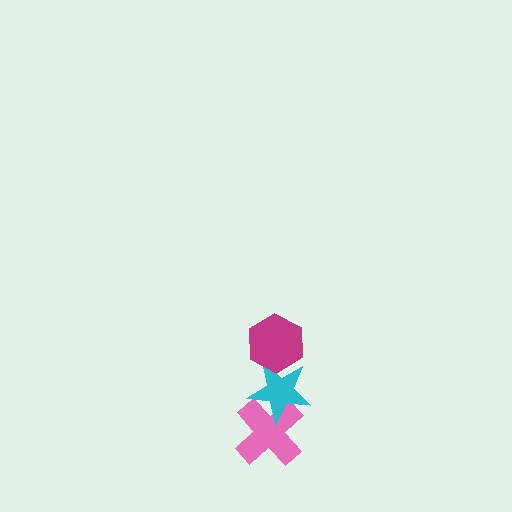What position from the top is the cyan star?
The cyan star is 2nd from the top.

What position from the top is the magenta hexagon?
The magenta hexagon is 1st from the top.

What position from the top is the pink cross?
The pink cross is 3rd from the top.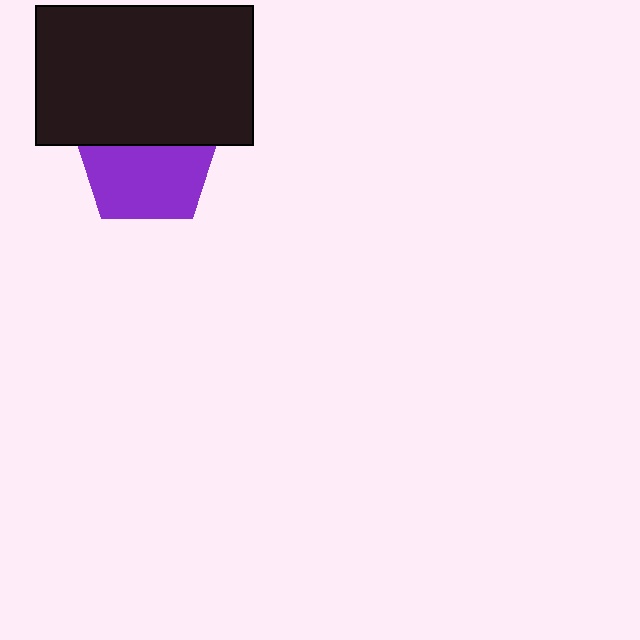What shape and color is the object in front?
The object in front is a black rectangle.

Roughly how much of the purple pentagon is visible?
About half of it is visible (roughly 59%).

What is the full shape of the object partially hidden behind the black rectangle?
The partially hidden object is a purple pentagon.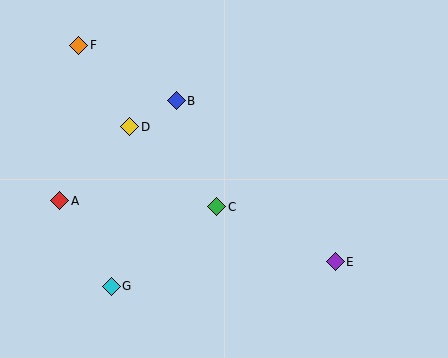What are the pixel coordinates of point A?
Point A is at (60, 201).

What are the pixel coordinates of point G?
Point G is at (111, 286).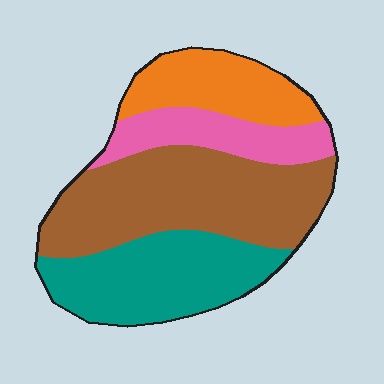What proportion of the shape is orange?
Orange covers around 20% of the shape.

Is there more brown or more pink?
Brown.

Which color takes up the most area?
Brown, at roughly 40%.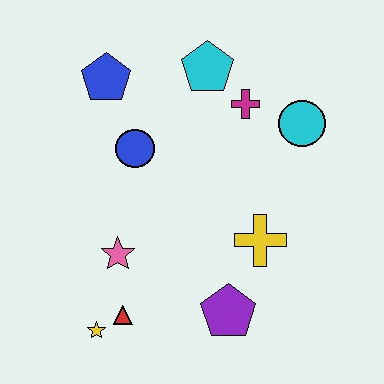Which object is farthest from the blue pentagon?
The purple pentagon is farthest from the blue pentagon.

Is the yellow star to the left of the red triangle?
Yes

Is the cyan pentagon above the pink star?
Yes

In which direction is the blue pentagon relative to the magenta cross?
The blue pentagon is to the left of the magenta cross.